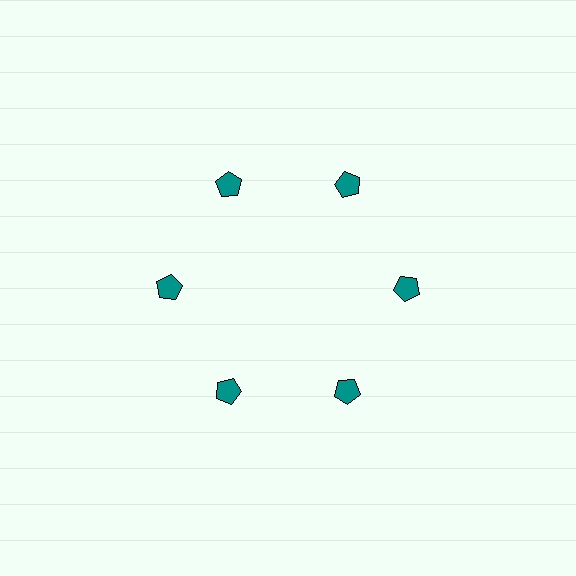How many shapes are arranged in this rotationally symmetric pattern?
There are 6 shapes, arranged in 6 groups of 1.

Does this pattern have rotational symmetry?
Yes, this pattern has 6-fold rotational symmetry. It looks the same after rotating 60 degrees around the center.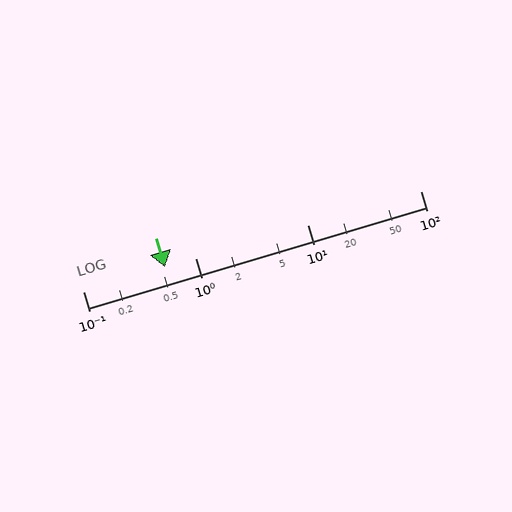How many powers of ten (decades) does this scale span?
The scale spans 3 decades, from 0.1 to 100.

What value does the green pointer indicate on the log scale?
The pointer indicates approximately 0.54.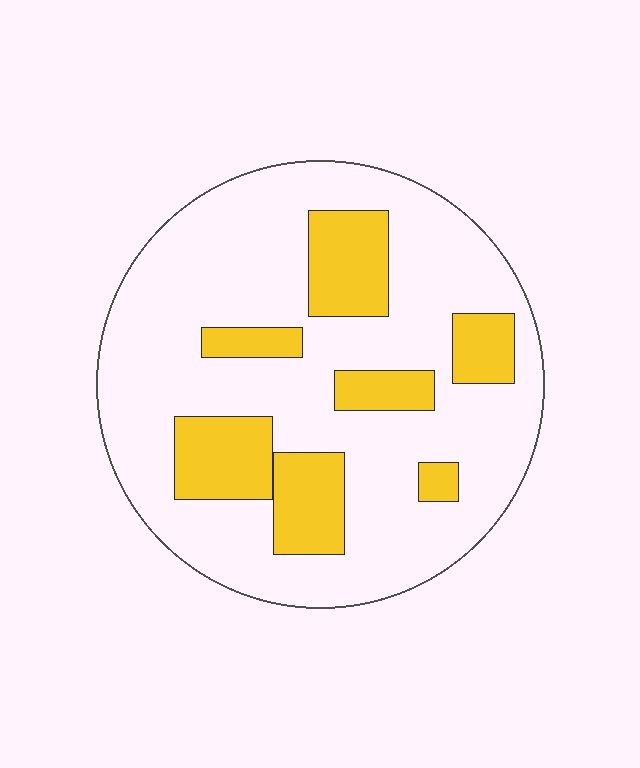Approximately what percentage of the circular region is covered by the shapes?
Approximately 25%.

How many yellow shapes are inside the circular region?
7.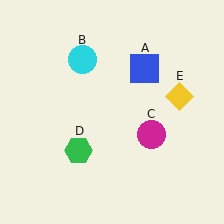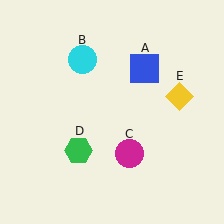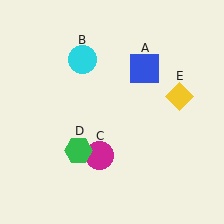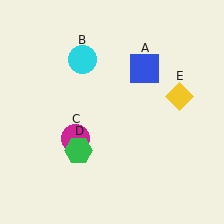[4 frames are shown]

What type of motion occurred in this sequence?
The magenta circle (object C) rotated clockwise around the center of the scene.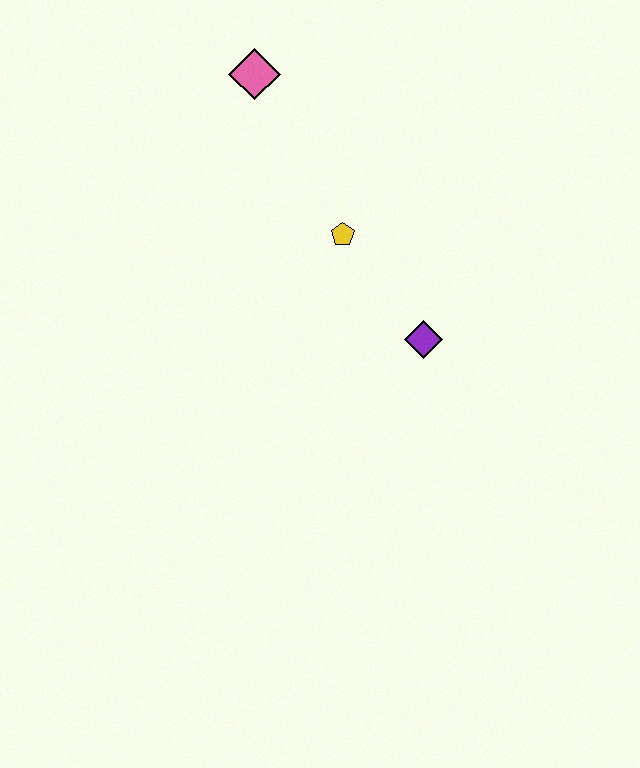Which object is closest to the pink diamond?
The yellow pentagon is closest to the pink diamond.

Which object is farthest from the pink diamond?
The purple diamond is farthest from the pink diamond.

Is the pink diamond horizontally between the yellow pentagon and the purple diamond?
No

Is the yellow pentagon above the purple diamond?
Yes